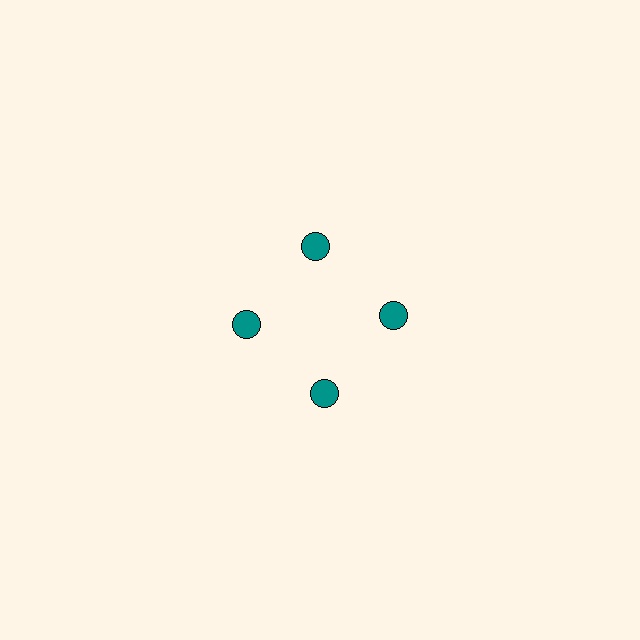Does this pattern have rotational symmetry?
Yes, this pattern has 4-fold rotational symmetry. It looks the same after rotating 90 degrees around the center.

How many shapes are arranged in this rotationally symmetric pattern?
There are 4 shapes, arranged in 4 groups of 1.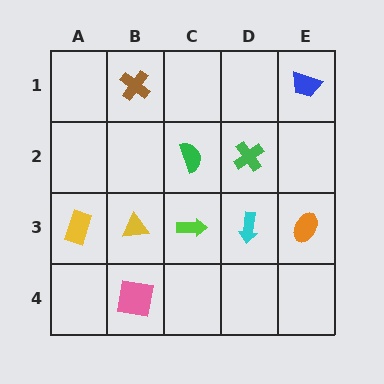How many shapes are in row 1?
2 shapes.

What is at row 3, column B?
A yellow triangle.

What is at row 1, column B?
A brown cross.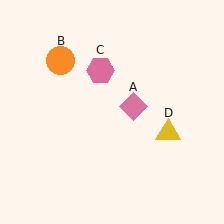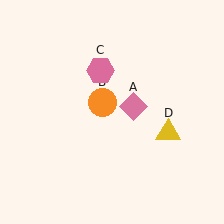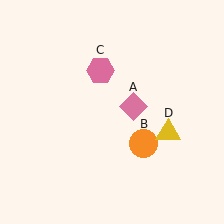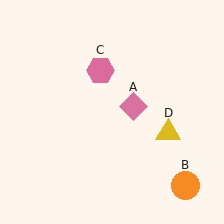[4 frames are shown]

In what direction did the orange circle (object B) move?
The orange circle (object B) moved down and to the right.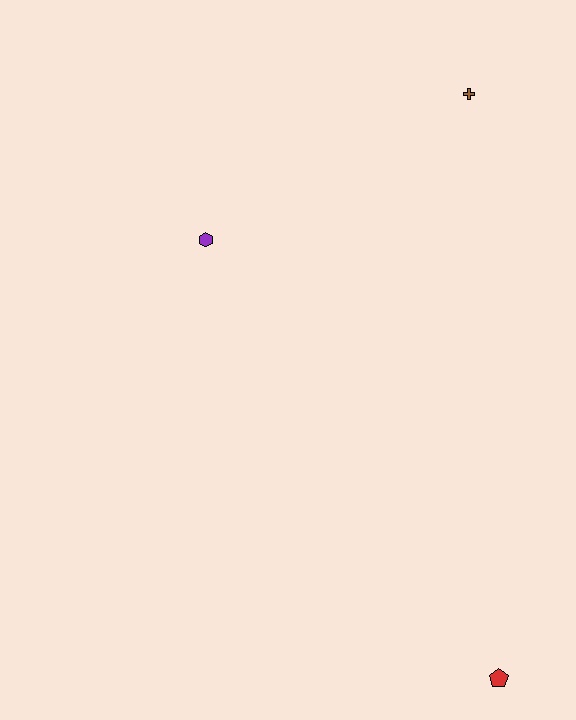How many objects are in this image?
There are 3 objects.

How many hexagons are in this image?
There is 1 hexagon.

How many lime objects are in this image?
There are no lime objects.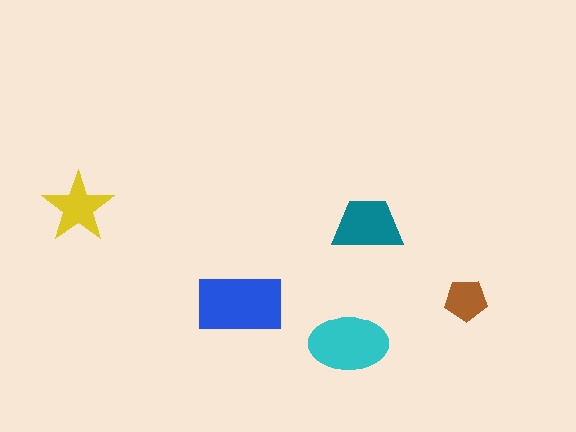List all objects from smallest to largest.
The brown pentagon, the yellow star, the teal trapezoid, the cyan ellipse, the blue rectangle.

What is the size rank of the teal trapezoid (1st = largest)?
3rd.